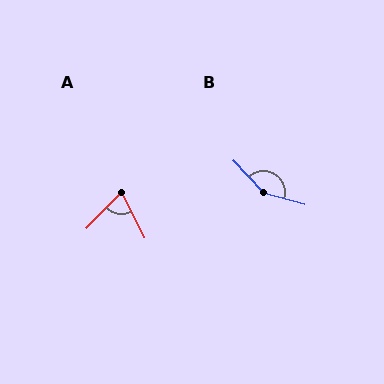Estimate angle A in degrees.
Approximately 70 degrees.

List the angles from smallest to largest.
A (70°), B (149°).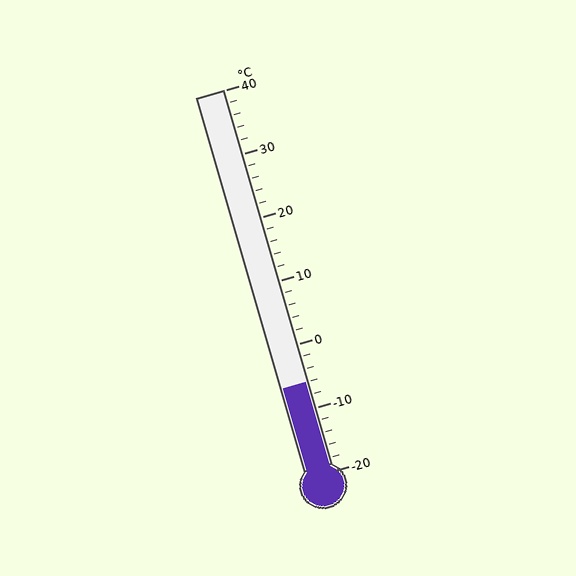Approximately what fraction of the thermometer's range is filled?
The thermometer is filled to approximately 25% of its range.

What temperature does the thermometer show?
The thermometer shows approximately -6°C.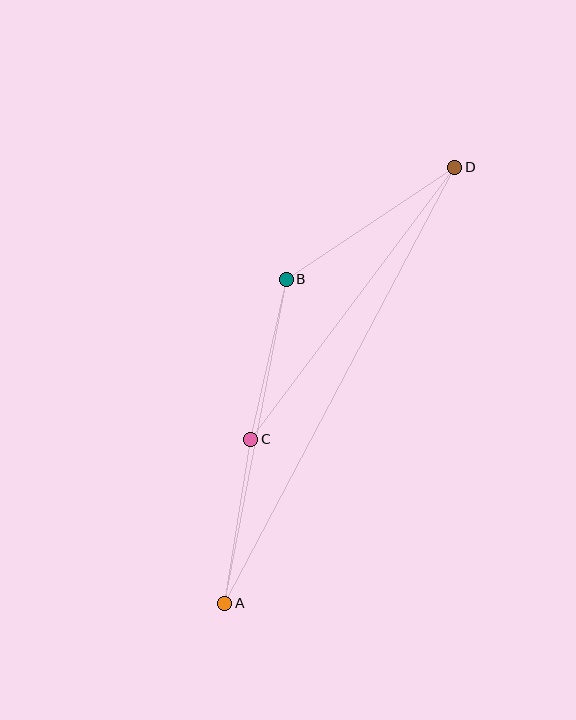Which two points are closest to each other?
Points B and C are closest to each other.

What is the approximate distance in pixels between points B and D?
The distance between B and D is approximately 202 pixels.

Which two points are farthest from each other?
Points A and D are farthest from each other.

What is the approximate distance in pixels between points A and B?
The distance between A and B is approximately 330 pixels.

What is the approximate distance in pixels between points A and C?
The distance between A and C is approximately 166 pixels.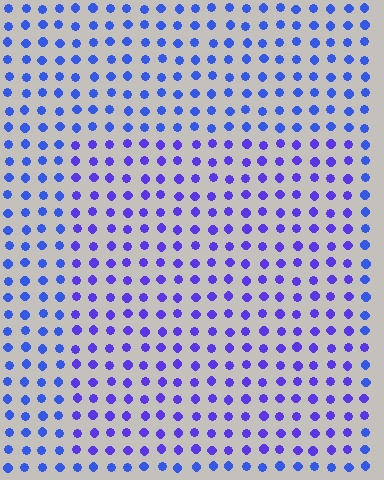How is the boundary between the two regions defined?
The boundary is defined purely by a slight shift in hue (about 25 degrees). Spacing, size, and orientation are identical on both sides.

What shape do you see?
I see a rectangle.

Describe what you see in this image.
The image is filled with small blue elements in a uniform arrangement. A rectangle-shaped region is visible where the elements are tinted to a slightly different hue, forming a subtle color boundary.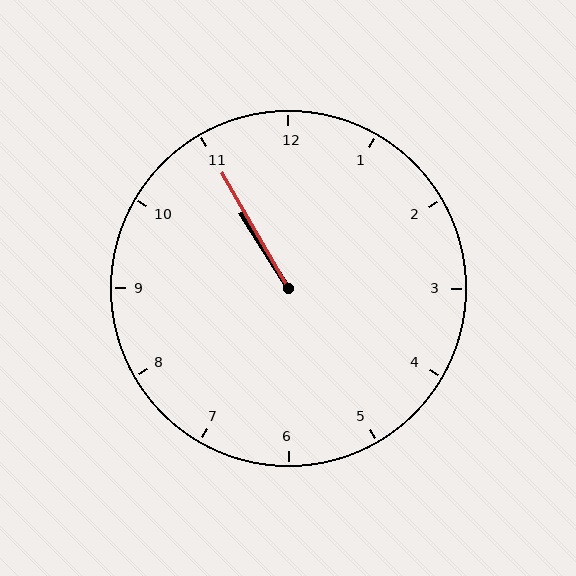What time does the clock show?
10:55.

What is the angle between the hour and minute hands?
Approximately 2 degrees.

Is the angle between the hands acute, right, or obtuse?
It is acute.